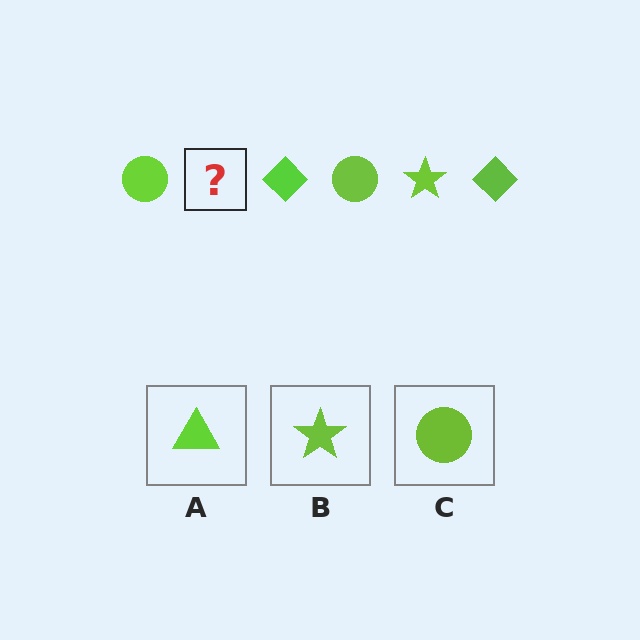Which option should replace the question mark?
Option B.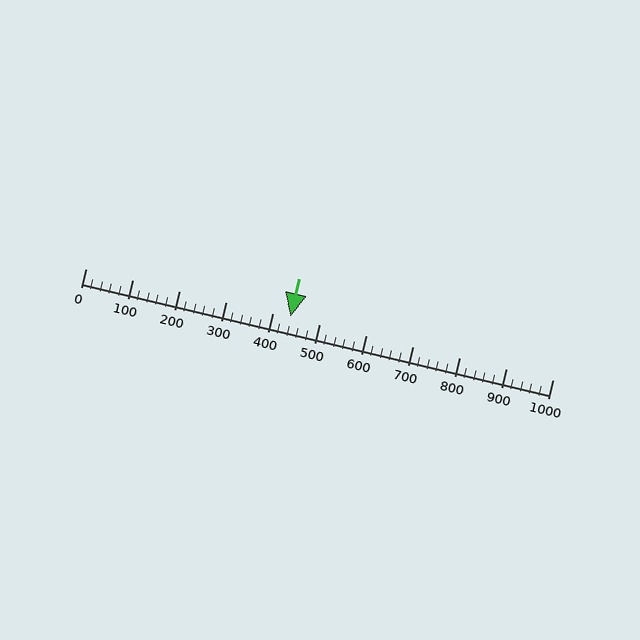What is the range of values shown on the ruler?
The ruler shows values from 0 to 1000.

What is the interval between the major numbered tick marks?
The major tick marks are spaced 100 units apart.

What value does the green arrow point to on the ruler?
The green arrow points to approximately 439.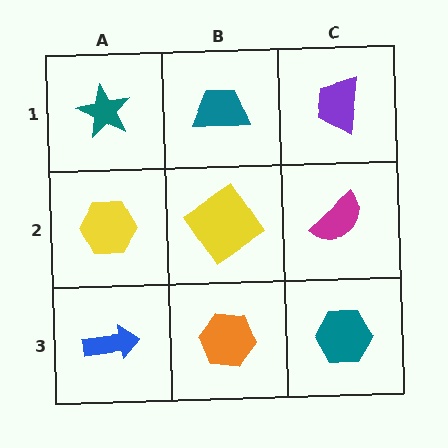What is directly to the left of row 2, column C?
A yellow diamond.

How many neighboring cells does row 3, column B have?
3.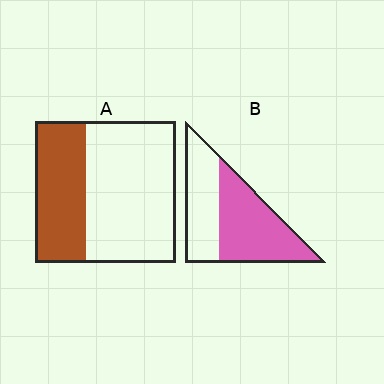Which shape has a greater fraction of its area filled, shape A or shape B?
Shape B.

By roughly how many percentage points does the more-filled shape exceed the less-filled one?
By roughly 20 percentage points (B over A).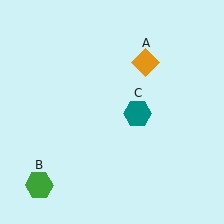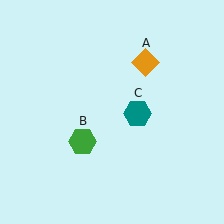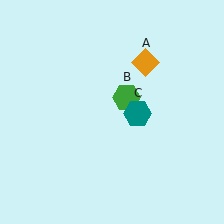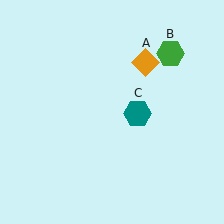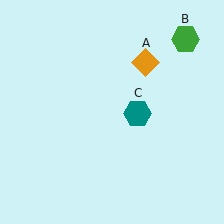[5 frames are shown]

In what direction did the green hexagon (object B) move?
The green hexagon (object B) moved up and to the right.